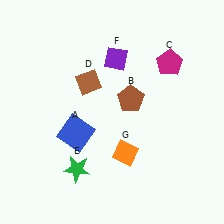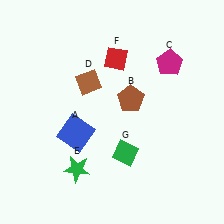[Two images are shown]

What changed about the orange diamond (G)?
In Image 1, G is orange. In Image 2, it changed to green.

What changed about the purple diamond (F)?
In Image 1, F is purple. In Image 2, it changed to red.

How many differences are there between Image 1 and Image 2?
There are 2 differences between the two images.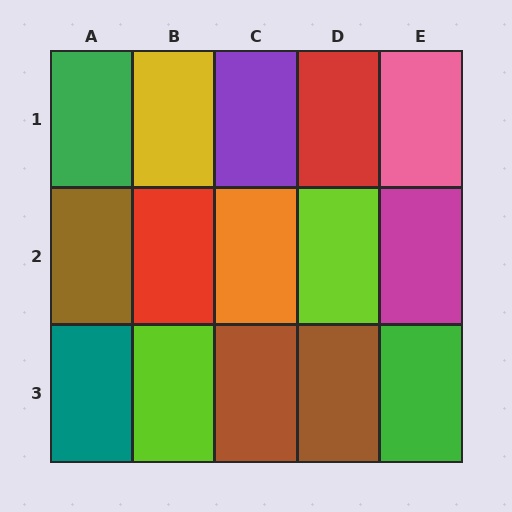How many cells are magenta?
1 cell is magenta.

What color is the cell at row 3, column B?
Lime.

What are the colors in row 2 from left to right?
Brown, red, orange, lime, magenta.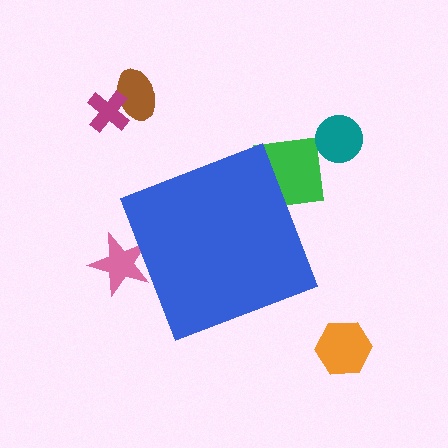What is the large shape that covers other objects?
A blue diamond.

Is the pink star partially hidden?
Yes, the pink star is partially hidden behind the blue diamond.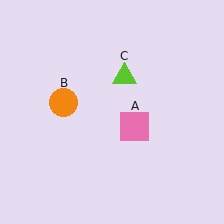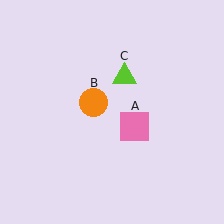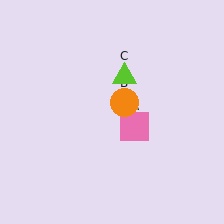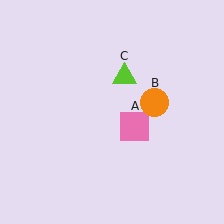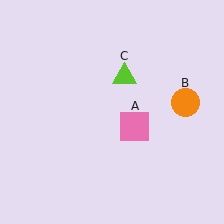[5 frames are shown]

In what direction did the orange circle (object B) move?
The orange circle (object B) moved right.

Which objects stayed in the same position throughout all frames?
Pink square (object A) and lime triangle (object C) remained stationary.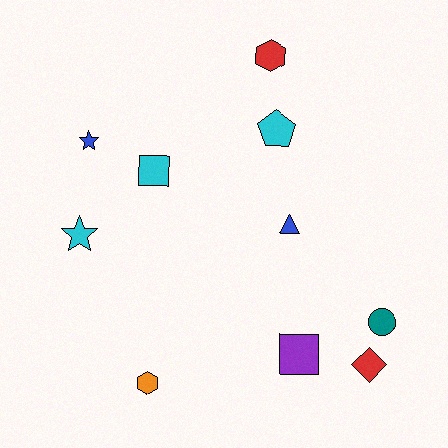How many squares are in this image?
There are 2 squares.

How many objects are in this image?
There are 10 objects.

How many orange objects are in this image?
There is 1 orange object.